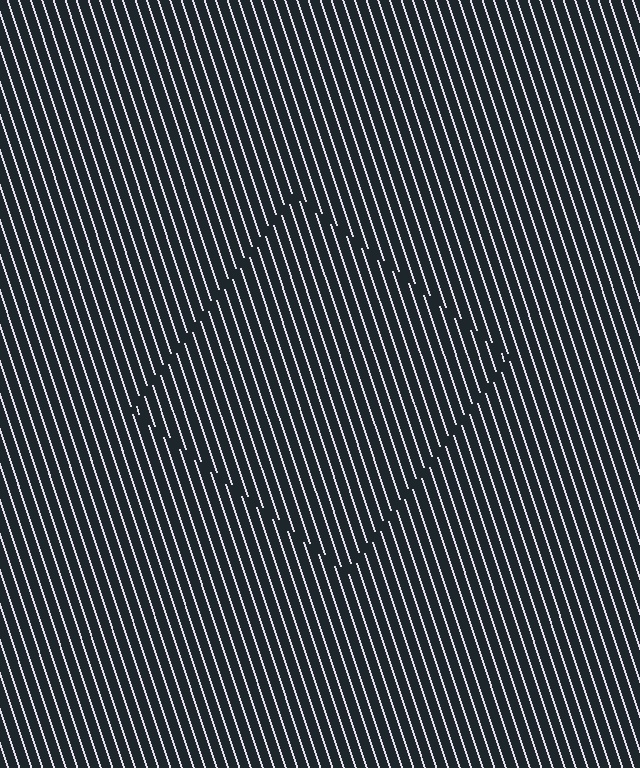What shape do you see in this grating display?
An illusory square. The interior of the shape contains the same grating, shifted by half a period — the contour is defined by the phase discontinuity where line-ends from the inner and outer gratings abut.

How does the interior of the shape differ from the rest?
The interior of the shape contains the same grating, shifted by half a period — the contour is defined by the phase discontinuity where line-ends from the inner and outer gratings abut.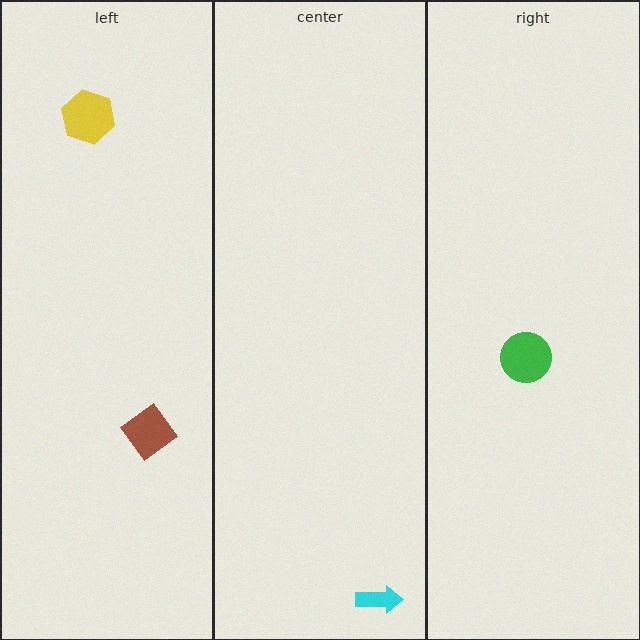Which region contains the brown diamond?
The left region.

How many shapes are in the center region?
1.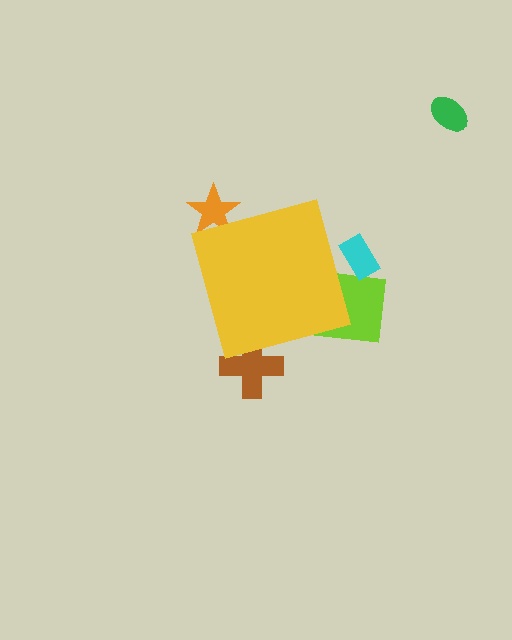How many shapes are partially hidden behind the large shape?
4 shapes are partially hidden.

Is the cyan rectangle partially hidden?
Yes, the cyan rectangle is partially hidden behind the yellow diamond.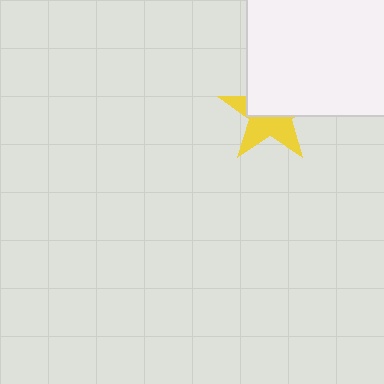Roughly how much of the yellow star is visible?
About half of it is visible (roughly 48%).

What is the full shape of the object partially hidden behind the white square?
The partially hidden object is a yellow star.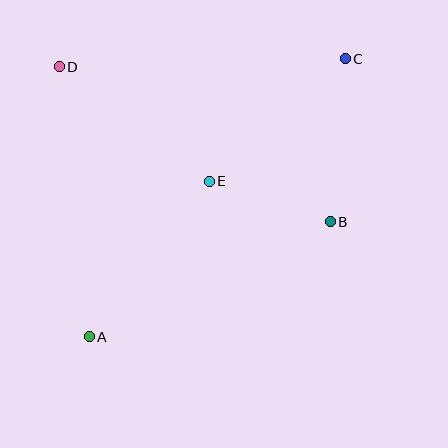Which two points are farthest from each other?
Points A and C are farthest from each other.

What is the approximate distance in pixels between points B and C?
The distance between B and C is approximately 163 pixels.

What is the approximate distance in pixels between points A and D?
The distance between A and D is approximately 272 pixels.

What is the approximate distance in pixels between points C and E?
The distance between C and E is approximately 183 pixels.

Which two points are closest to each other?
Points B and E are closest to each other.